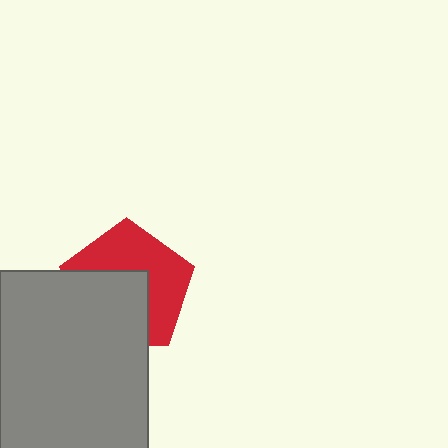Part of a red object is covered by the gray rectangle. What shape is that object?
It is a pentagon.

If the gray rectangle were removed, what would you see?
You would see the complete red pentagon.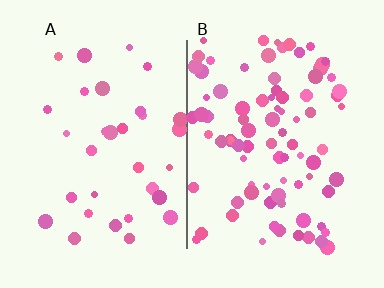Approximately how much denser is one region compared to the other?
Approximately 2.6× — region B over region A.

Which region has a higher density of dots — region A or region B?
B (the right).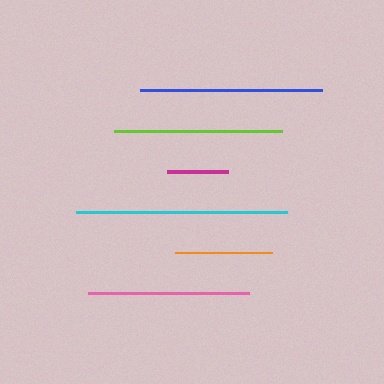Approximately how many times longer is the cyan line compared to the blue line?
The cyan line is approximately 1.2 times the length of the blue line.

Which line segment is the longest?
The cyan line is the longest at approximately 211 pixels.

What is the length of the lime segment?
The lime segment is approximately 168 pixels long.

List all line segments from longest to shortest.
From longest to shortest: cyan, blue, lime, pink, orange, magenta.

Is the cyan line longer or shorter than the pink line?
The cyan line is longer than the pink line.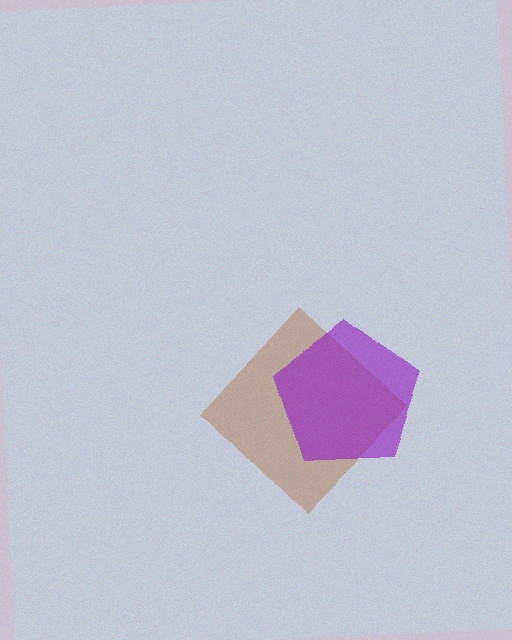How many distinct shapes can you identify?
There are 2 distinct shapes: a brown diamond, a purple pentagon.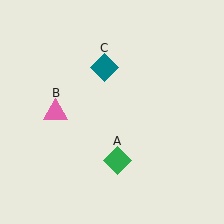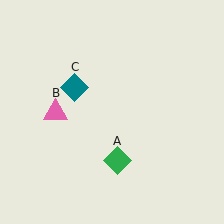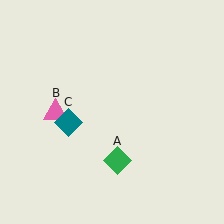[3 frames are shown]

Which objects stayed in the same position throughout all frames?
Green diamond (object A) and pink triangle (object B) remained stationary.